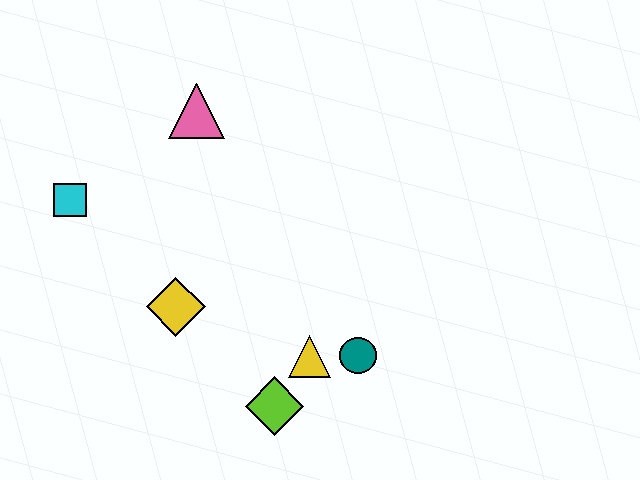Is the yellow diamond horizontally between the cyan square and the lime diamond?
Yes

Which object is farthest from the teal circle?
The cyan square is farthest from the teal circle.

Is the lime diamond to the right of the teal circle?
No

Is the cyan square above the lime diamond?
Yes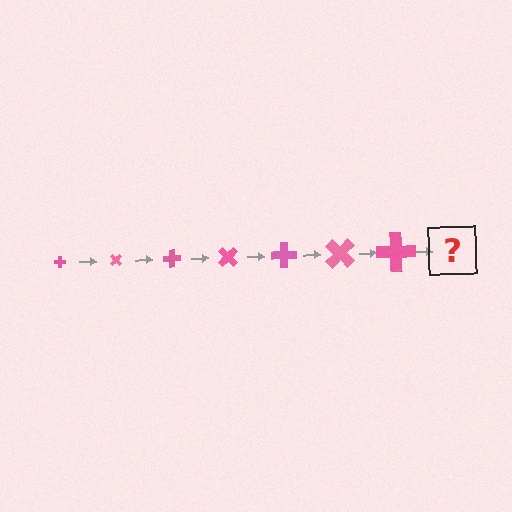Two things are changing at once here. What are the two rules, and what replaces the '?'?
The two rules are that the cross grows larger each step and it rotates 45 degrees each step. The '?' should be a cross, larger than the previous one and rotated 315 degrees from the start.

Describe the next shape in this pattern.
It should be a cross, larger than the previous one and rotated 315 degrees from the start.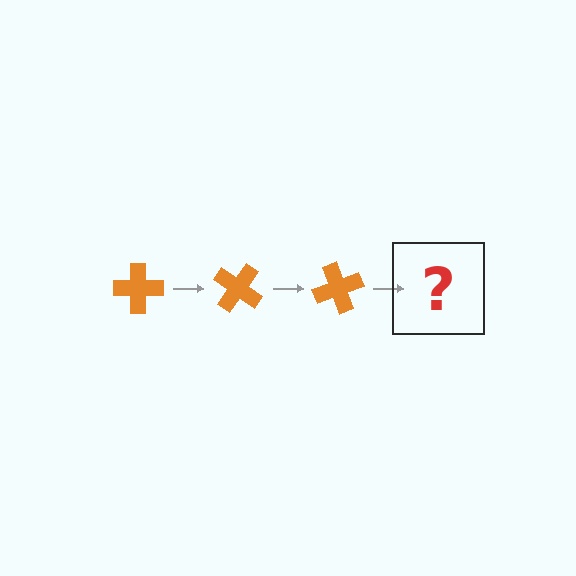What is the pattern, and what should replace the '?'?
The pattern is that the cross rotates 35 degrees each step. The '?' should be an orange cross rotated 105 degrees.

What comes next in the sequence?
The next element should be an orange cross rotated 105 degrees.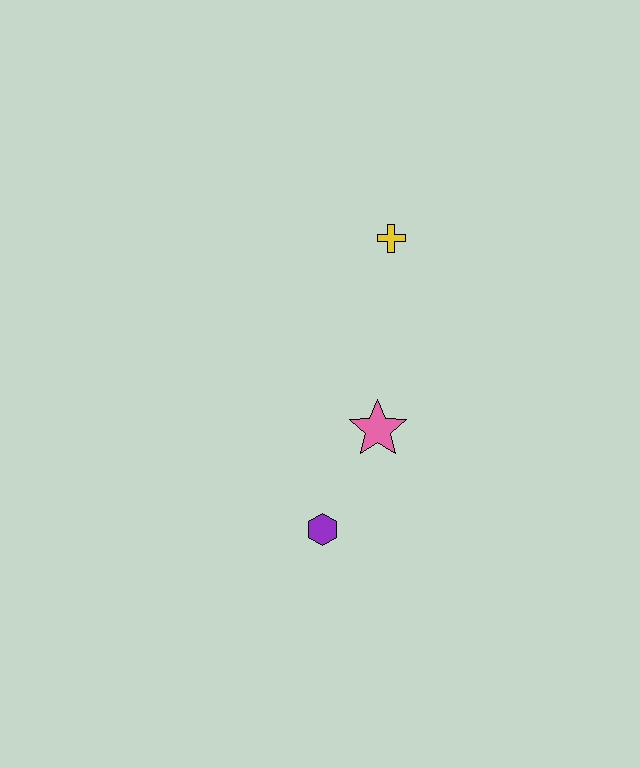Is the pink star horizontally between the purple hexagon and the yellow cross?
Yes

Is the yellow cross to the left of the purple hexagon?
No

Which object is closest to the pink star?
The purple hexagon is closest to the pink star.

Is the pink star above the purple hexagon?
Yes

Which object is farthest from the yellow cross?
The purple hexagon is farthest from the yellow cross.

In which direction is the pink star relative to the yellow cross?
The pink star is below the yellow cross.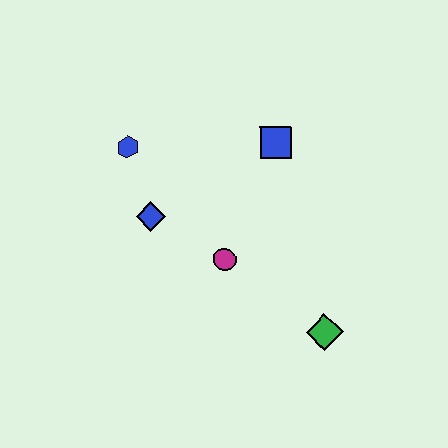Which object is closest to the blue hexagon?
The blue diamond is closest to the blue hexagon.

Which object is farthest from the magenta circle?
The blue hexagon is farthest from the magenta circle.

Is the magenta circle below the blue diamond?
Yes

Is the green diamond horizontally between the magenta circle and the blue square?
No